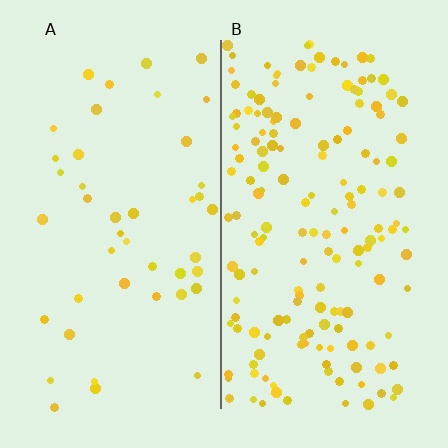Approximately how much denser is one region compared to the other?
Approximately 3.6× — region B over region A.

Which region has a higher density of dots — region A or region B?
B (the right).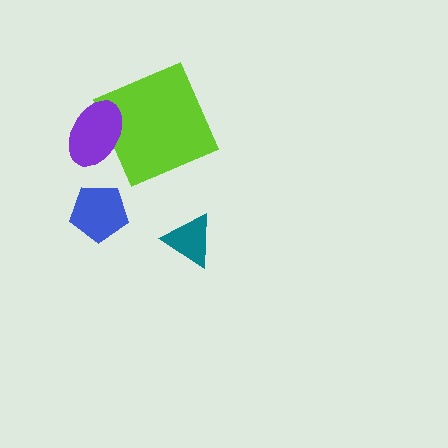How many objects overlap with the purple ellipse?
1 object overlaps with the purple ellipse.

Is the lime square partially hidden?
Yes, it is partially covered by another shape.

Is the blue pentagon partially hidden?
No, no other shape covers it.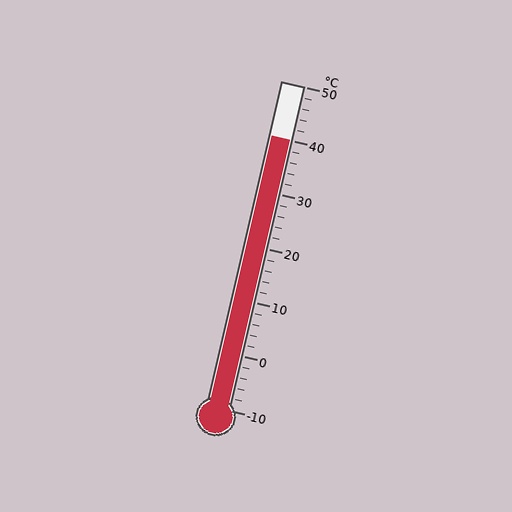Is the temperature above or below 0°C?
The temperature is above 0°C.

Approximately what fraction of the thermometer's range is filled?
The thermometer is filled to approximately 85% of its range.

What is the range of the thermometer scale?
The thermometer scale ranges from -10°C to 50°C.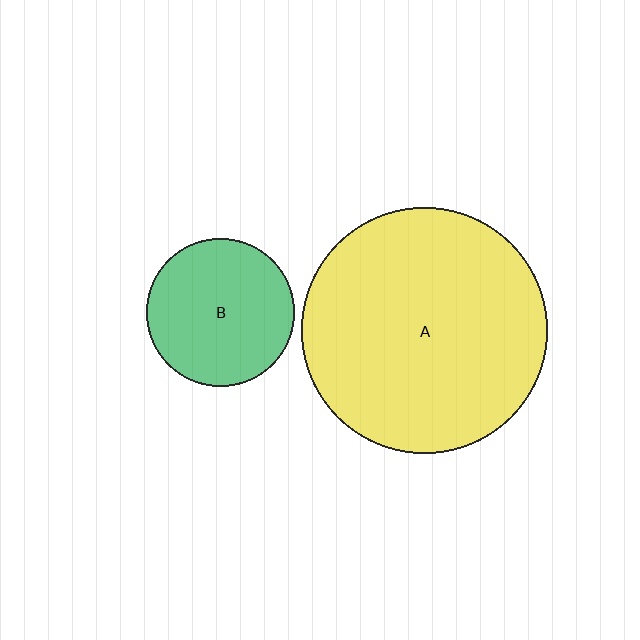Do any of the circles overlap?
No, none of the circles overlap.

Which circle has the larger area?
Circle A (yellow).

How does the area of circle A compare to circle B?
Approximately 2.7 times.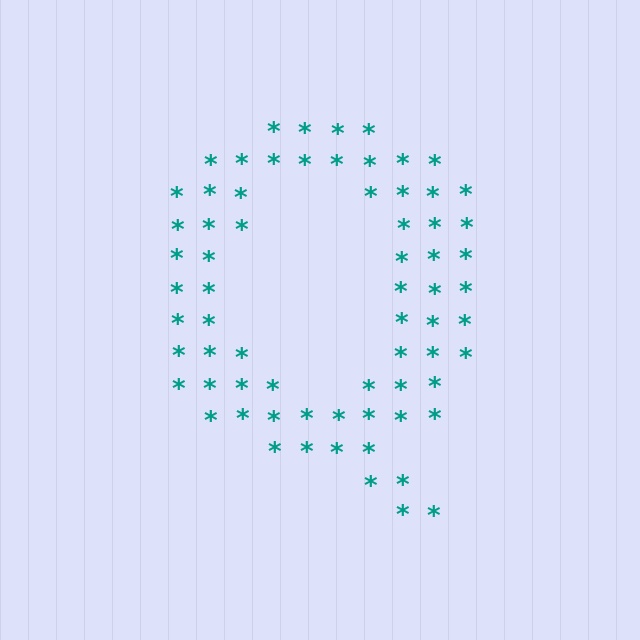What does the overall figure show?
The overall figure shows the letter Q.